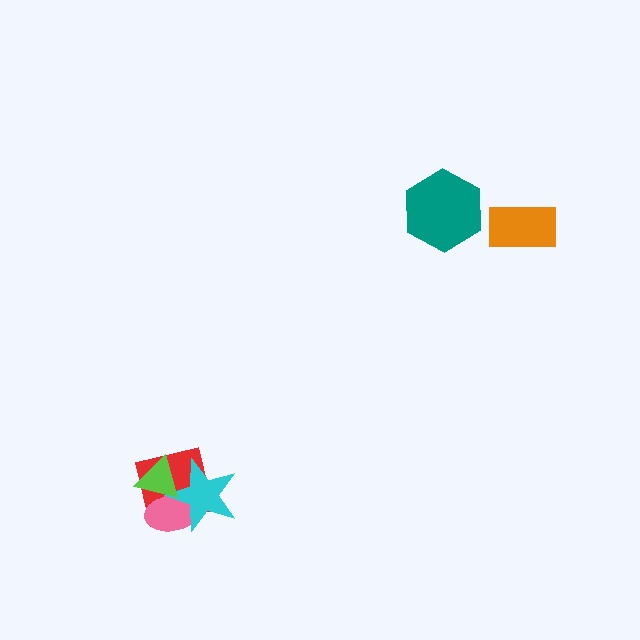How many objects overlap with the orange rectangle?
0 objects overlap with the orange rectangle.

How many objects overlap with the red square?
3 objects overlap with the red square.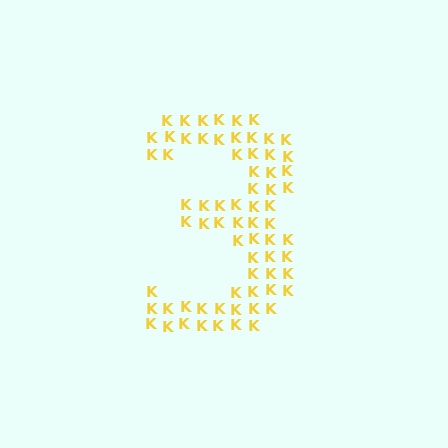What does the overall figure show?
The overall figure shows the digit 3.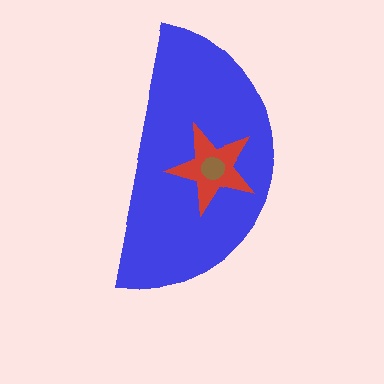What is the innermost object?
The brown circle.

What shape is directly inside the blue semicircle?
The red star.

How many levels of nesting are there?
3.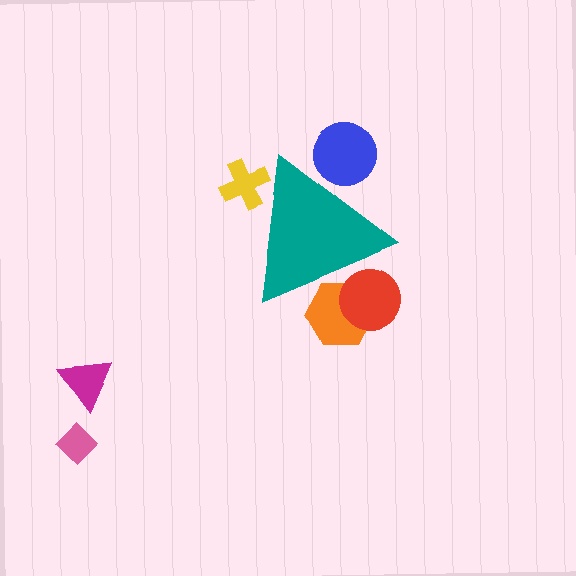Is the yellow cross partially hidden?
Yes, the yellow cross is partially hidden behind the teal triangle.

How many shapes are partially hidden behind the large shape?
4 shapes are partially hidden.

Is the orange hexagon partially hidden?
Yes, the orange hexagon is partially hidden behind the teal triangle.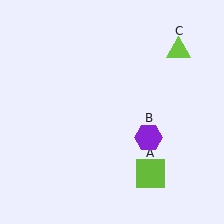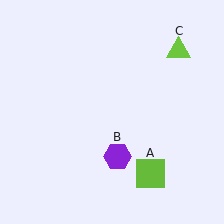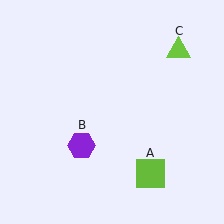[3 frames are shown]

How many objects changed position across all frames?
1 object changed position: purple hexagon (object B).